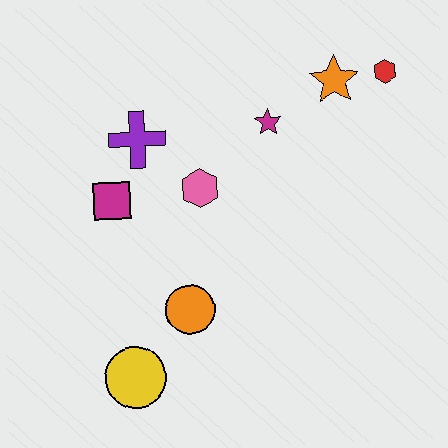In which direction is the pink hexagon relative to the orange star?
The pink hexagon is to the left of the orange star.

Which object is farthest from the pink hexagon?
The red hexagon is farthest from the pink hexagon.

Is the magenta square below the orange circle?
No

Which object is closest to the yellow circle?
The orange circle is closest to the yellow circle.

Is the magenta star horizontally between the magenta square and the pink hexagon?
No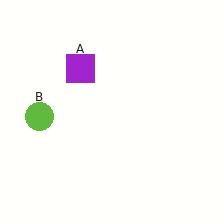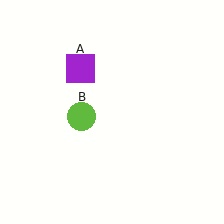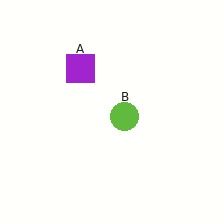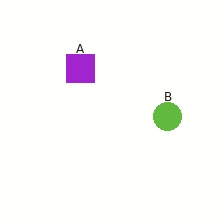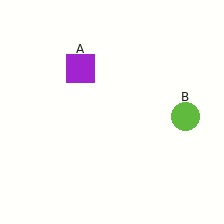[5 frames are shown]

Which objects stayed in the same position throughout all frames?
Purple square (object A) remained stationary.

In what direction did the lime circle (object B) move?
The lime circle (object B) moved right.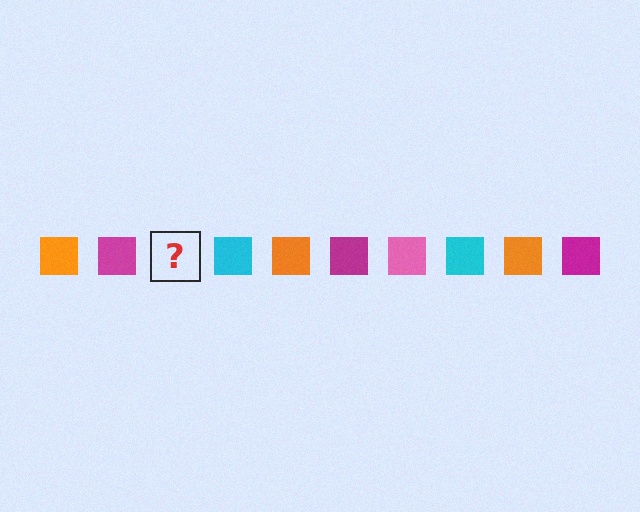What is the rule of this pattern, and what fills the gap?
The rule is that the pattern cycles through orange, magenta, pink, cyan squares. The gap should be filled with a pink square.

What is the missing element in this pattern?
The missing element is a pink square.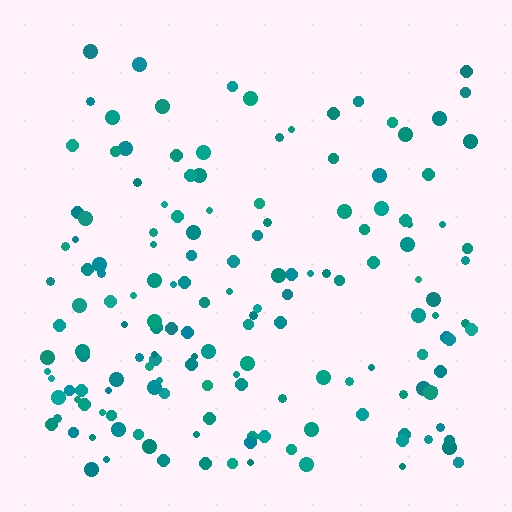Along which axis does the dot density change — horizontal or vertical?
Vertical.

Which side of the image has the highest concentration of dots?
The bottom.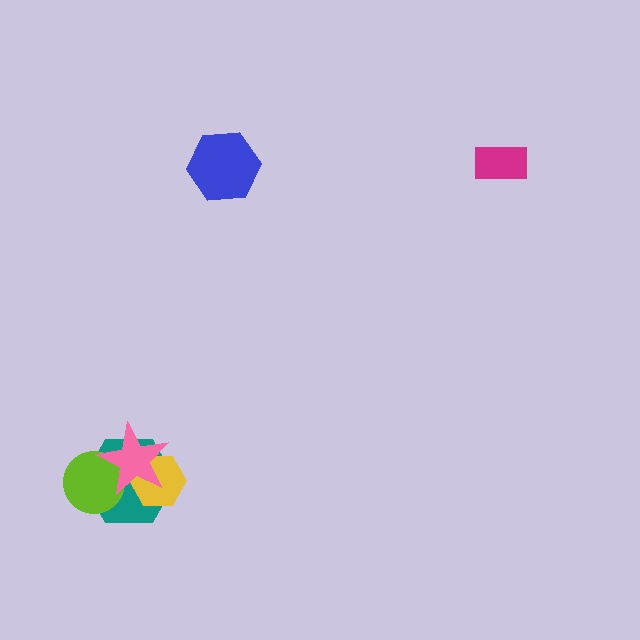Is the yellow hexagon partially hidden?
Yes, it is partially covered by another shape.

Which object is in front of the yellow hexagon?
The pink star is in front of the yellow hexagon.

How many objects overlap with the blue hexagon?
0 objects overlap with the blue hexagon.